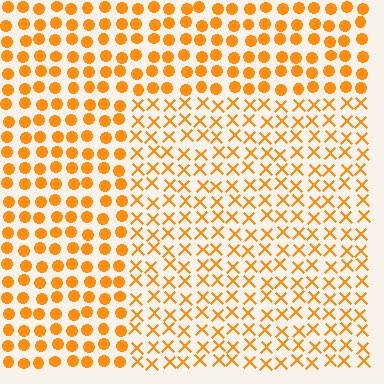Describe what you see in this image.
The image is filled with small orange elements arranged in a uniform grid. A rectangle-shaped region contains X marks, while the surrounding area contains circles. The boundary is defined purely by the change in element shape.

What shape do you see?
I see a rectangle.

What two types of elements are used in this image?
The image uses X marks inside the rectangle region and circles outside it.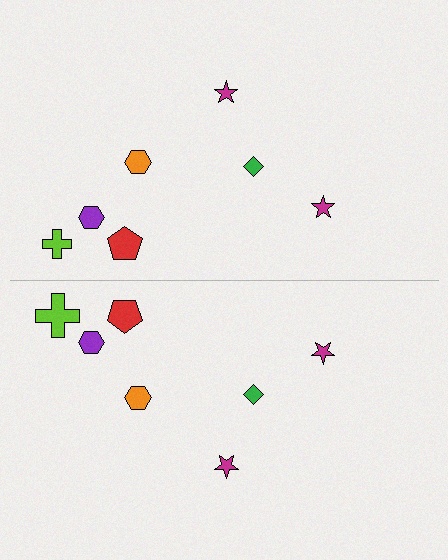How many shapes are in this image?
There are 14 shapes in this image.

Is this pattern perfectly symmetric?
No, the pattern is not perfectly symmetric. The lime cross on the bottom side has a different size than its mirror counterpart.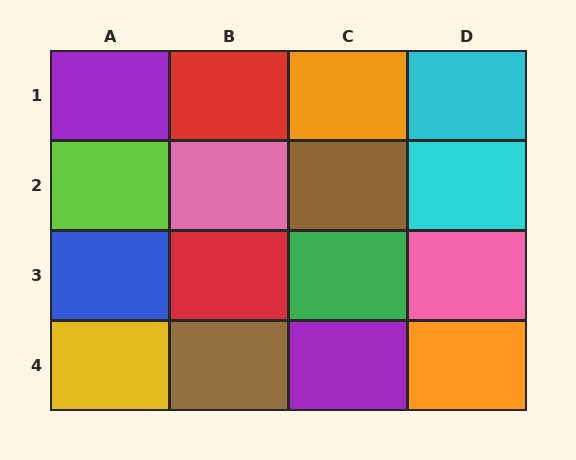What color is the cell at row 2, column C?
Brown.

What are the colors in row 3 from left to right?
Blue, red, green, pink.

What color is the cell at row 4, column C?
Purple.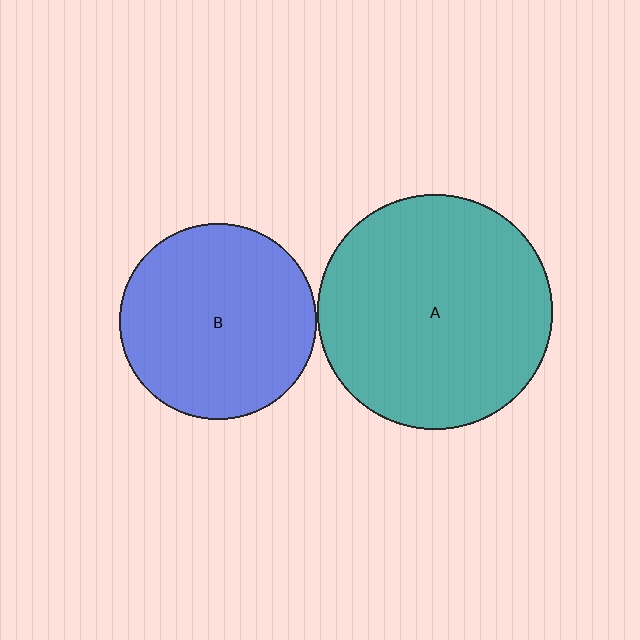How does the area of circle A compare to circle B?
Approximately 1.4 times.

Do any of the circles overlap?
No, none of the circles overlap.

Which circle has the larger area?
Circle A (teal).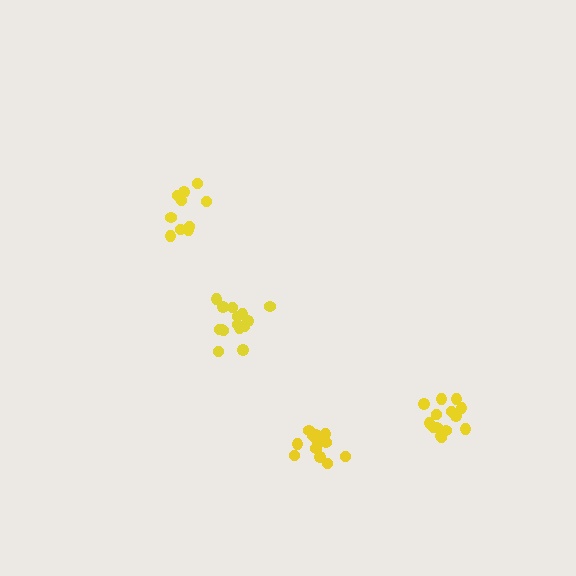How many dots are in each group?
Group 1: 10 dots, Group 2: 15 dots, Group 3: 14 dots, Group 4: 12 dots (51 total).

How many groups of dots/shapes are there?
There are 4 groups.